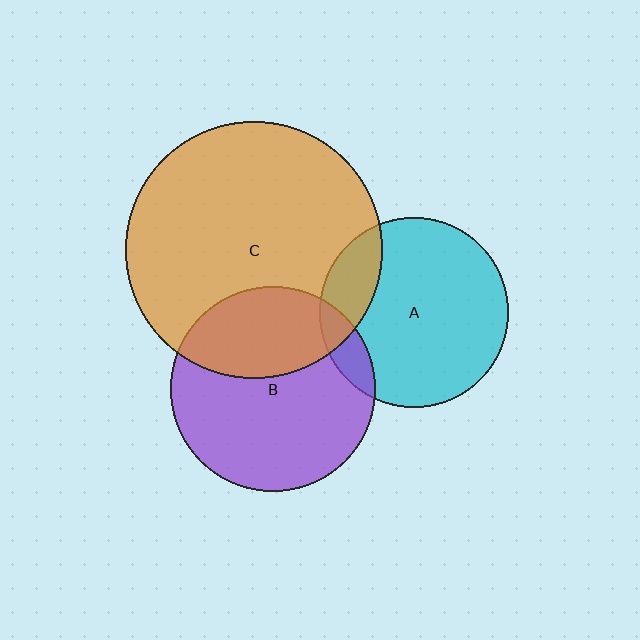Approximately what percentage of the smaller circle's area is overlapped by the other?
Approximately 35%.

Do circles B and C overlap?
Yes.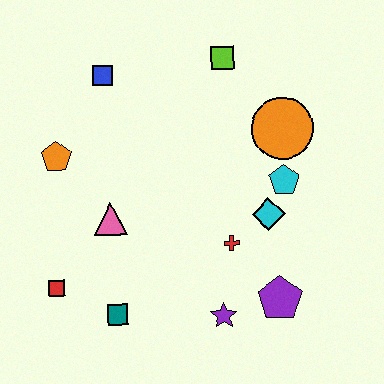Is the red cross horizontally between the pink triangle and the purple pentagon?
Yes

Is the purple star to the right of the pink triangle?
Yes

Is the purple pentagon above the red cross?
No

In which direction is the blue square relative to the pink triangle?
The blue square is above the pink triangle.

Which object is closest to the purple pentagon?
The purple star is closest to the purple pentagon.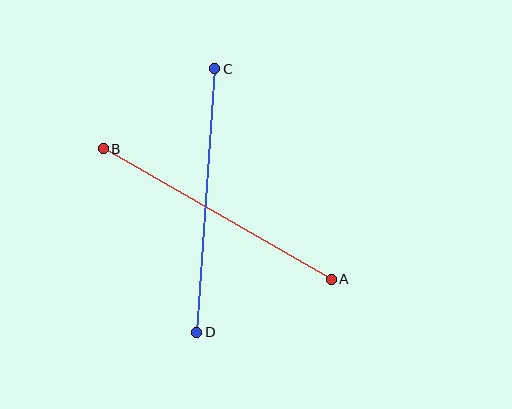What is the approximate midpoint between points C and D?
The midpoint is at approximately (206, 201) pixels.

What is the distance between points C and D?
The distance is approximately 264 pixels.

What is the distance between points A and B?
The distance is approximately 263 pixels.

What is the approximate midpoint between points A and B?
The midpoint is at approximately (217, 214) pixels.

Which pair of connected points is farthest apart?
Points C and D are farthest apart.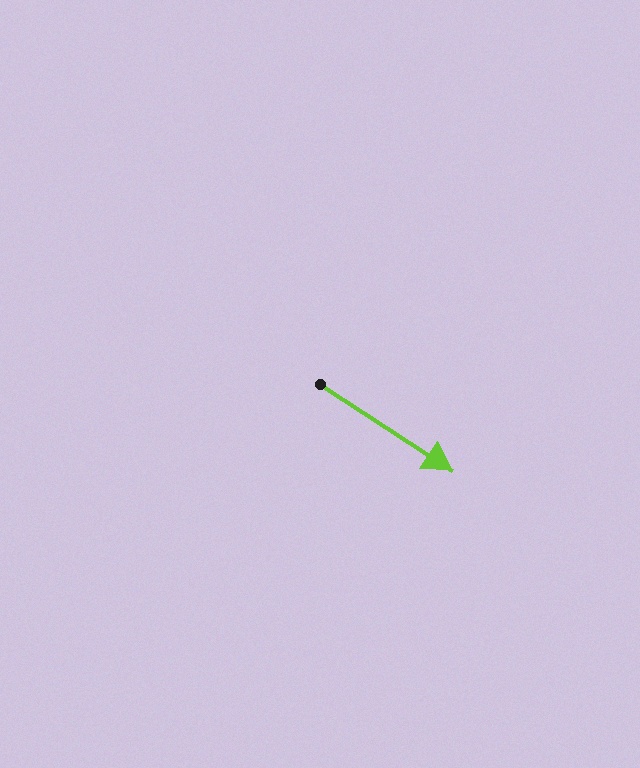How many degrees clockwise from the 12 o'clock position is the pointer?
Approximately 123 degrees.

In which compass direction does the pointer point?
Southeast.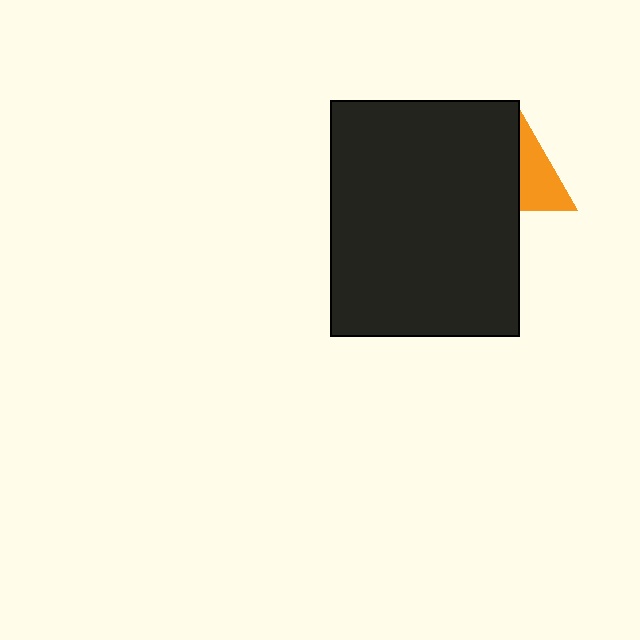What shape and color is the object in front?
The object in front is a black rectangle.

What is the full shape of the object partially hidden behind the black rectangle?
The partially hidden object is an orange triangle.